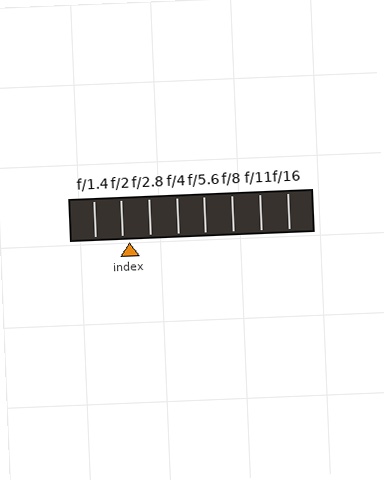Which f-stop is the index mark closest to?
The index mark is closest to f/2.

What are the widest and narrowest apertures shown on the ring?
The widest aperture shown is f/1.4 and the narrowest is f/16.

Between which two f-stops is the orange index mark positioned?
The index mark is between f/2 and f/2.8.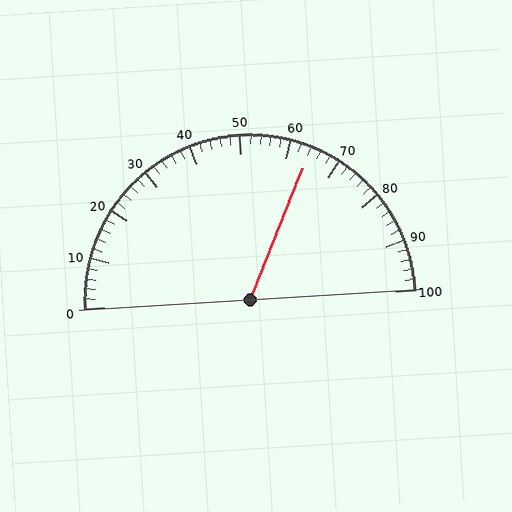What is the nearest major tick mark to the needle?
The nearest major tick mark is 60.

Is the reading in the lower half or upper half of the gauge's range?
The reading is in the upper half of the range (0 to 100).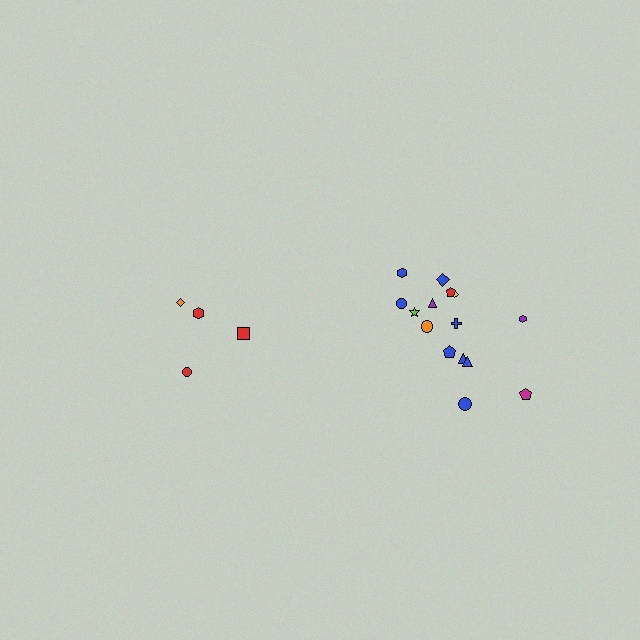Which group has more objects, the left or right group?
The right group.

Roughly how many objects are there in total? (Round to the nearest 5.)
Roughly 20 objects in total.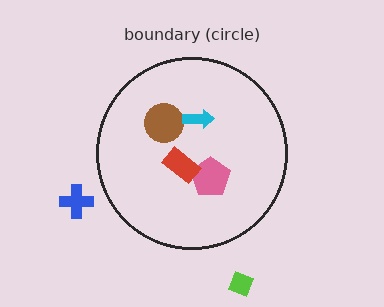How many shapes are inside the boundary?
4 inside, 2 outside.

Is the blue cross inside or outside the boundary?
Outside.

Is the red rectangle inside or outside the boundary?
Inside.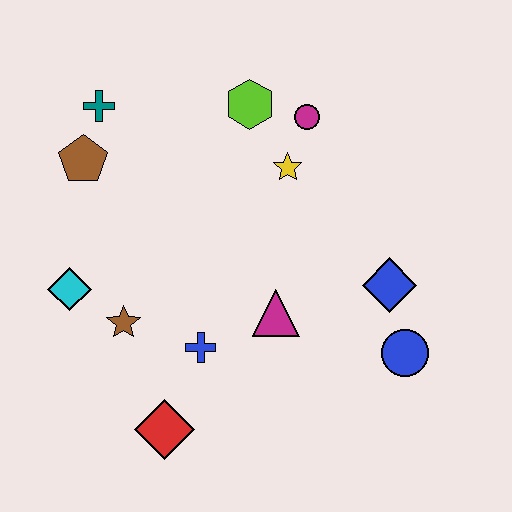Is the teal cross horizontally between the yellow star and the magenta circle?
No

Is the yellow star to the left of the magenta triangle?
No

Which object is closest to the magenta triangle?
The blue cross is closest to the magenta triangle.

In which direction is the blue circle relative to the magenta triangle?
The blue circle is to the right of the magenta triangle.